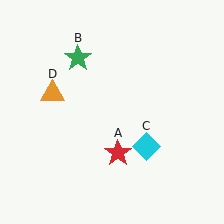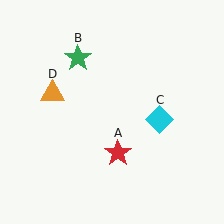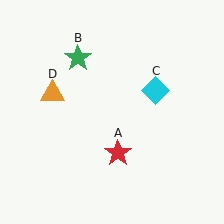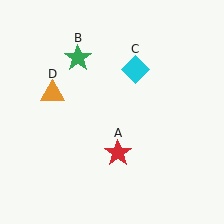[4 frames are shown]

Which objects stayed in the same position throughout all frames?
Red star (object A) and green star (object B) and orange triangle (object D) remained stationary.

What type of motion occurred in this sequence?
The cyan diamond (object C) rotated counterclockwise around the center of the scene.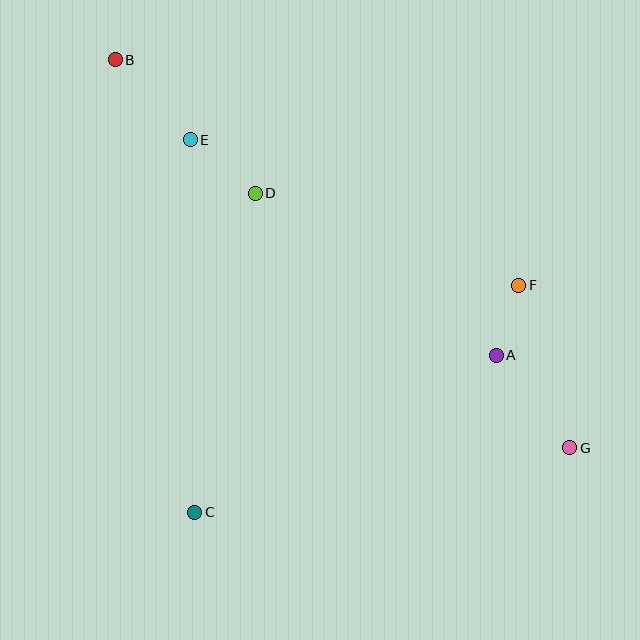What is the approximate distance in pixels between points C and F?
The distance between C and F is approximately 395 pixels.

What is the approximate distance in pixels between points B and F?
The distance between B and F is approximately 462 pixels.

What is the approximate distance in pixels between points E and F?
The distance between E and F is approximately 359 pixels.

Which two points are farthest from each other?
Points B and G are farthest from each other.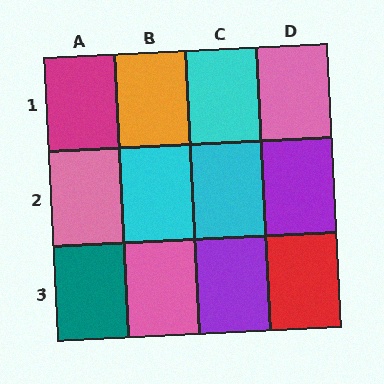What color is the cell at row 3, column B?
Pink.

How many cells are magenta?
1 cell is magenta.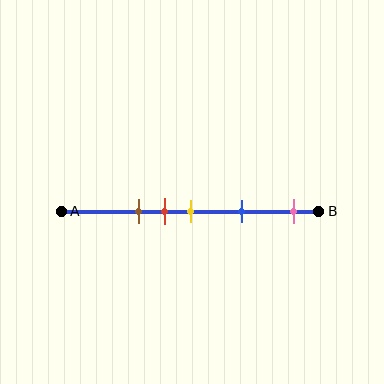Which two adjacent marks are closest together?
The red and yellow marks are the closest adjacent pair.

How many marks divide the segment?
There are 5 marks dividing the segment.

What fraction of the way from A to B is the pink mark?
The pink mark is approximately 90% (0.9) of the way from A to B.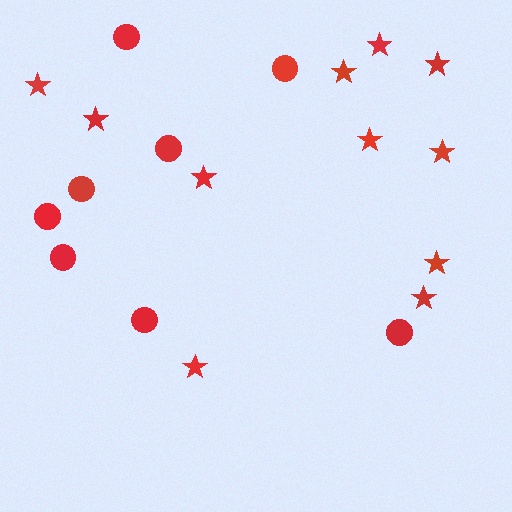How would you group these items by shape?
There are 2 groups: one group of stars (11) and one group of circles (8).